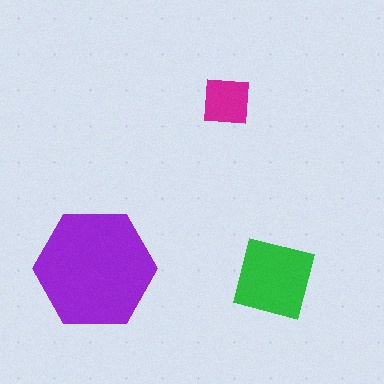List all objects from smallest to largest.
The magenta square, the green square, the purple hexagon.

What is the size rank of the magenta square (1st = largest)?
3rd.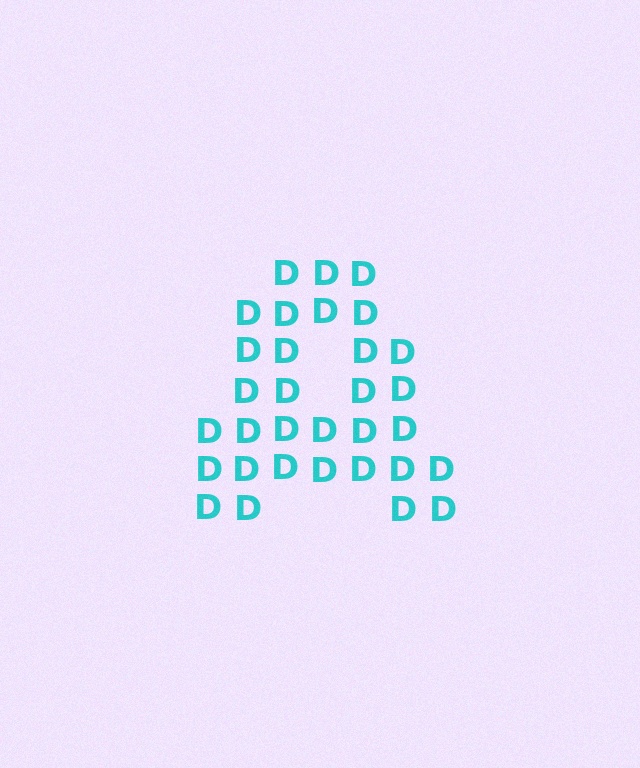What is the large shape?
The large shape is the letter A.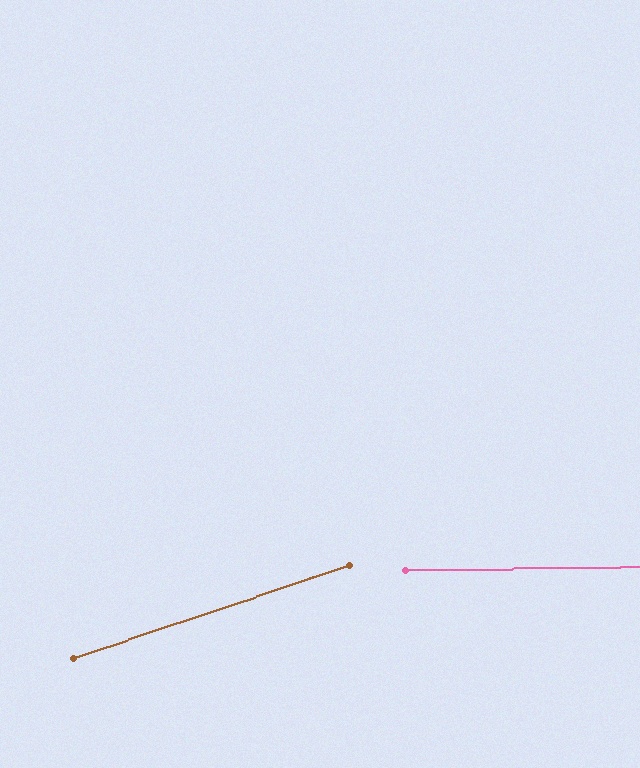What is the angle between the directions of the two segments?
Approximately 18 degrees.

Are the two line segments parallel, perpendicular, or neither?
Neither parallel nor perpendicular — they differ by about 18°.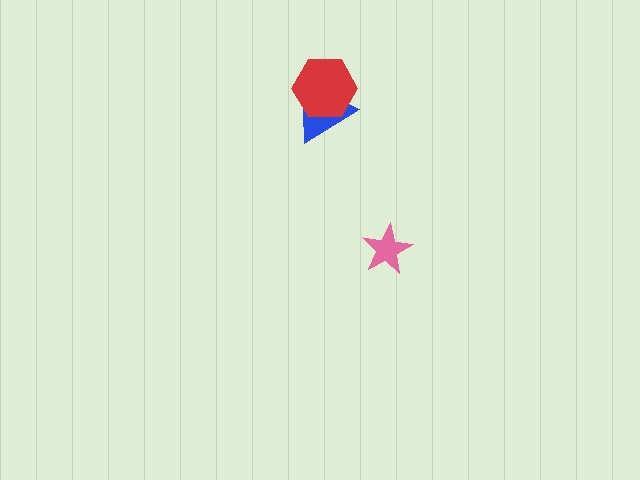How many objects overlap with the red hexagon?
1 object overlaps with the red hexagon.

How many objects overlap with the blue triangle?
1 object overlaps with the blue triangle.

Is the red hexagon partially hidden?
No, no other shape covers it.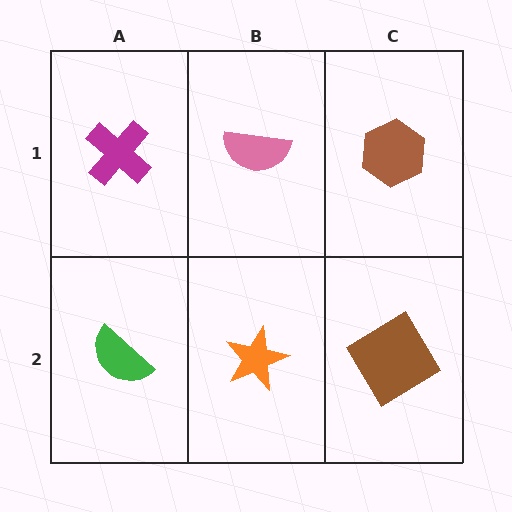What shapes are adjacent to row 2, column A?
A magenta cross (row 1, column A), an orange star (row 2, column B).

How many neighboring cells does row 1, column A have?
2.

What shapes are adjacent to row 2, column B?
A pink semicircle (row 1, column B), a green semicircle (row 2, column A), a brown diamond (row 2, column C).